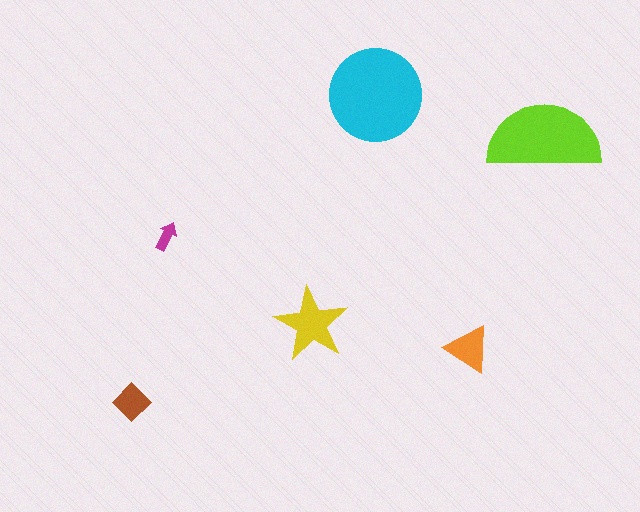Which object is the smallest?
The magenta arrow.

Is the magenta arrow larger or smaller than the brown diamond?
Smaller.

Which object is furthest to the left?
The brown diamond is leftmost.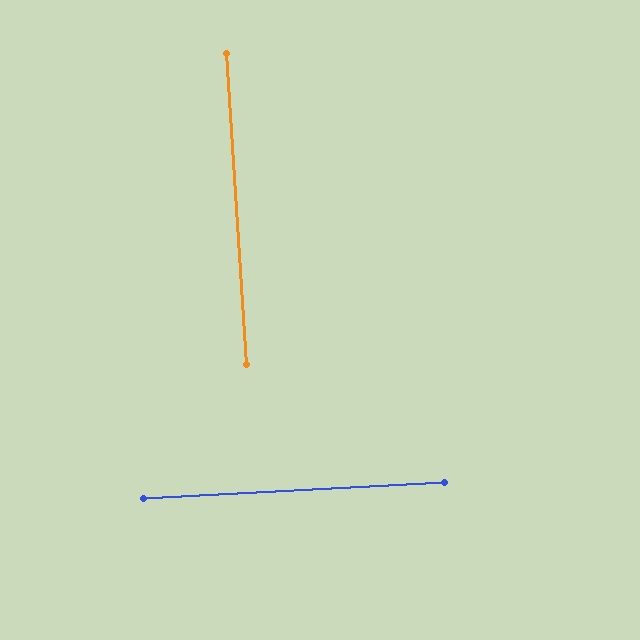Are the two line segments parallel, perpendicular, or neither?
Perpendicular — they meet at approximately 90°.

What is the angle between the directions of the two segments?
Approximately 90 degrees.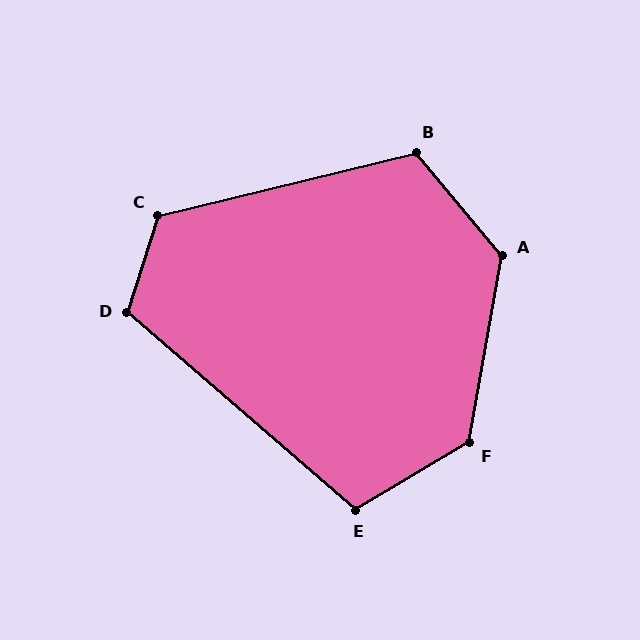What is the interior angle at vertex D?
Approximately 113 degrees (obtuse).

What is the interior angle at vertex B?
Approximately 116 degrees (obtuse).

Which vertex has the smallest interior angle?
E, at approximately 109 degrees.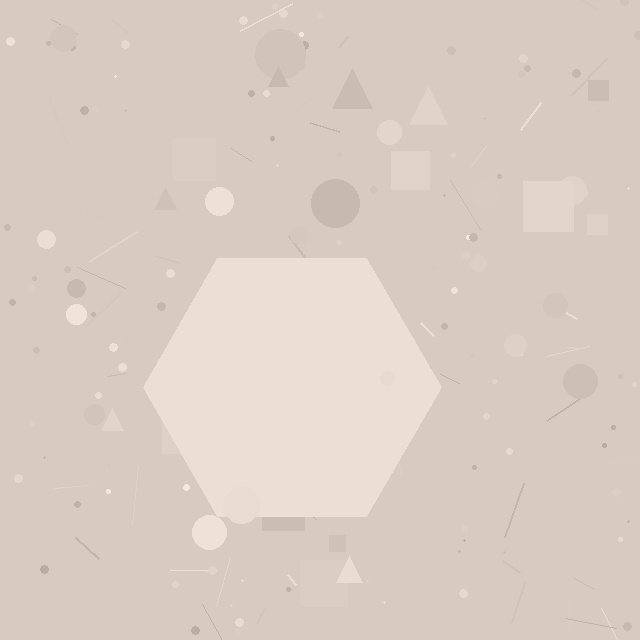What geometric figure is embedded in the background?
A hexagon is embedded in the background.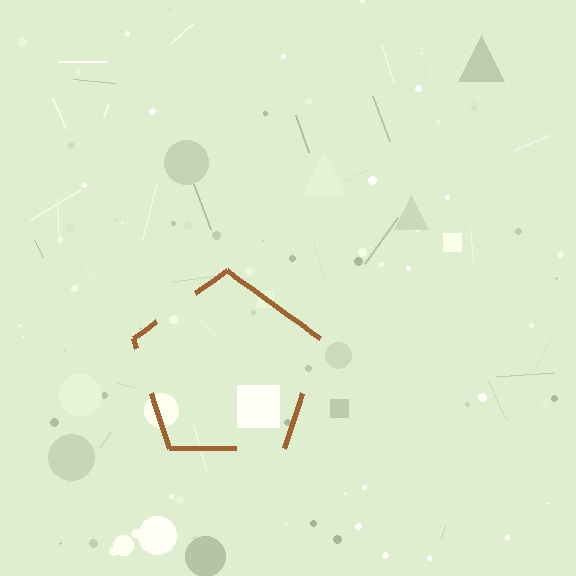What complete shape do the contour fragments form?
The contour fragments form a pentagon.